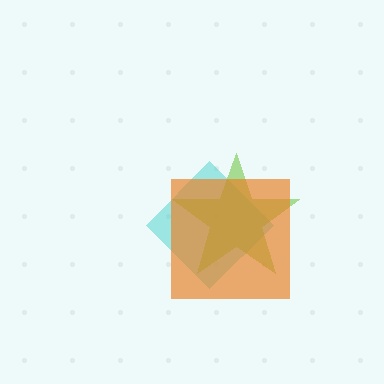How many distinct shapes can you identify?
There are 3 distinct shapes: a cyan diamond, a lime star, an orange square.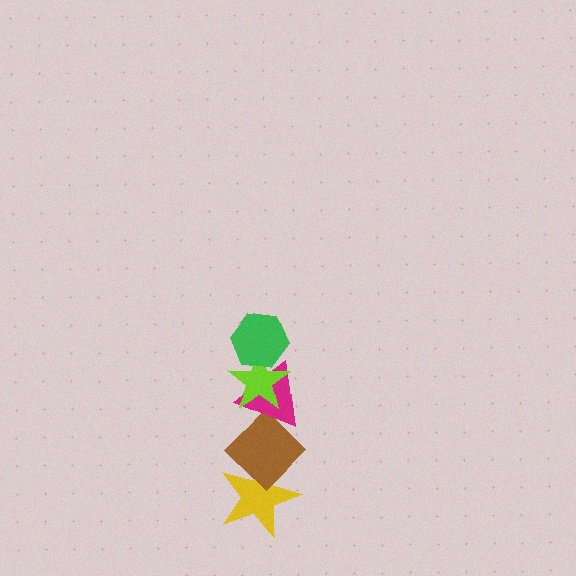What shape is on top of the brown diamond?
The magenta triangle is on top of the brown diamond.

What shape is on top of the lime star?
The green hexagon is on top of the lime star.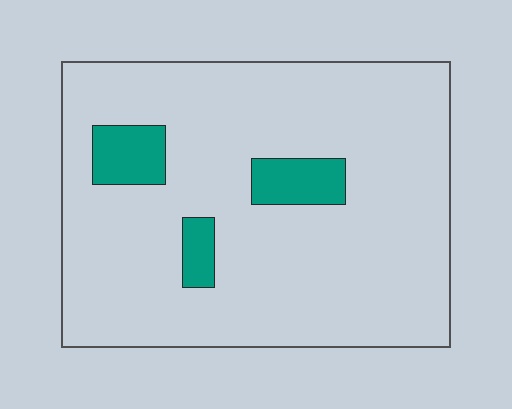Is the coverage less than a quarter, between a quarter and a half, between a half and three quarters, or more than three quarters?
Less than a quarter.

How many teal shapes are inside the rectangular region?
3.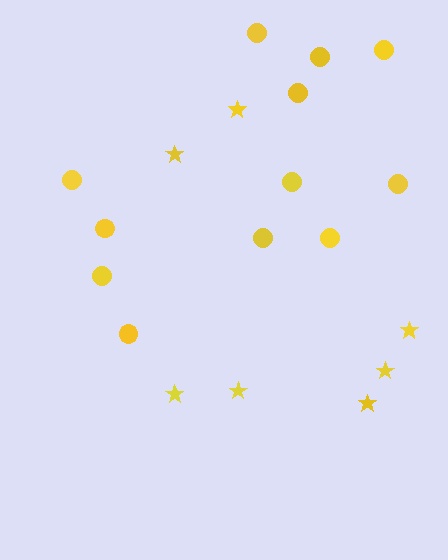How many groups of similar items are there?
There are 2 groups: one group of circles (12) and one group of stars (7).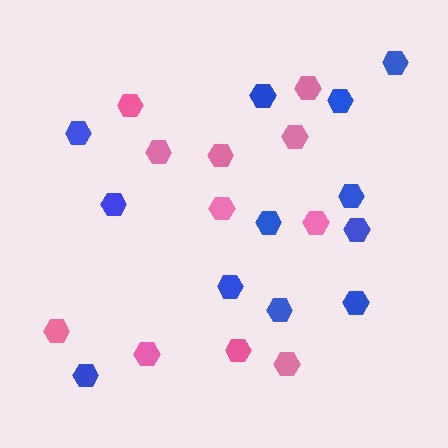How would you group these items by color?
There are 2 groups: one group of blue hexagons (12) and one group of pink hexagons (11).